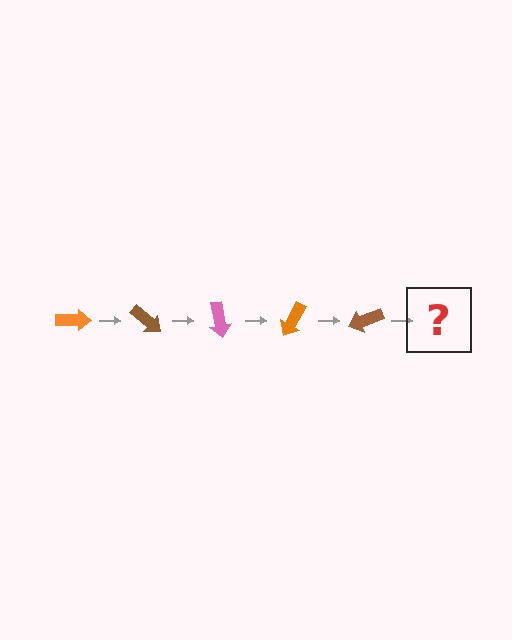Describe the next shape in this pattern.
It should be a pink arrow, rotated 200 degrees from the start.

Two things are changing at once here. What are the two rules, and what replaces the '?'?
The two rules are that it rotates 40 degrees each step and the color cycles through orange, brown, and pink. The '?' should be a pink arrow, rotated 200 degrees from the start.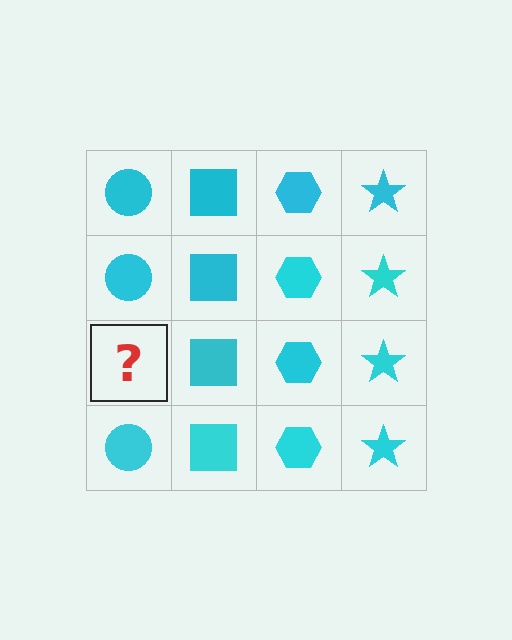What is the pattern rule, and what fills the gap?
The rule is that each column has a consistent shape. The gap should be filled with a cyan circle.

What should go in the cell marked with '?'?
The missing cell should contain a cyan circle.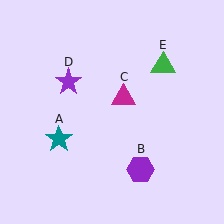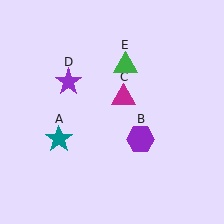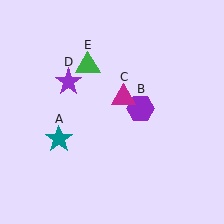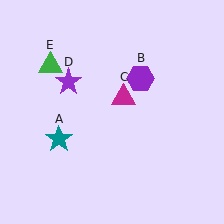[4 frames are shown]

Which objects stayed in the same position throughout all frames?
Teal star (object A) and magenta triangle (object C) and purple star (object D) remained stationary.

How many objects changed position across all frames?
2 objects changed position: purple hexagon (object B), green triangle (object E).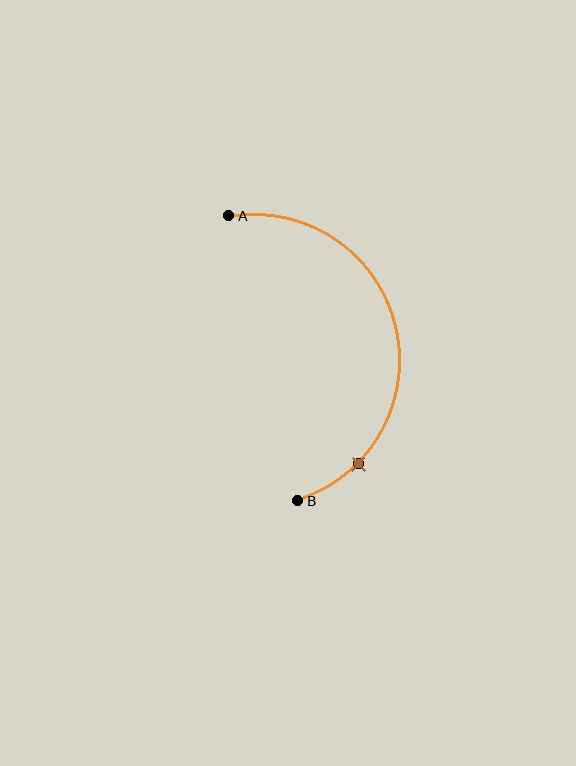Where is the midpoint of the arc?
The arc midpoint is the point on the curve farthest from the straight line joining A and B. It sits to the right of that line.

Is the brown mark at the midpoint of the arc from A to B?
No. The brown mark lies on the arc but is closer to endpoint B. The arc midpoint would be at the point on the curve equidistant along the arc from both A and B.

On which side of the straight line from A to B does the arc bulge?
The arc bulges to the right of the straight line connecting A and B.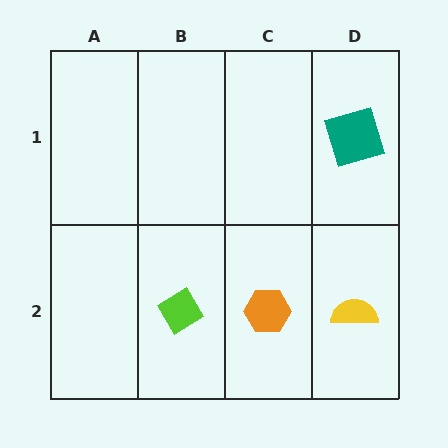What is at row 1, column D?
A teal square.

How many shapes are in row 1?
1 shape.